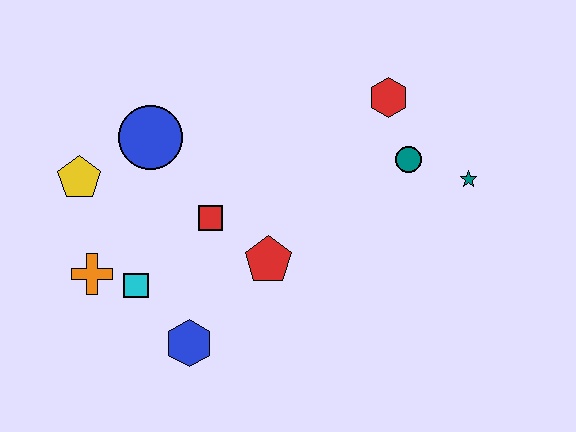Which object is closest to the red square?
The red pentagon is closest to the red square.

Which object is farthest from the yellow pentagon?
The teal star is farthest from the yellow pentagon.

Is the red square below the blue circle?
Yes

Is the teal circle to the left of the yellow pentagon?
No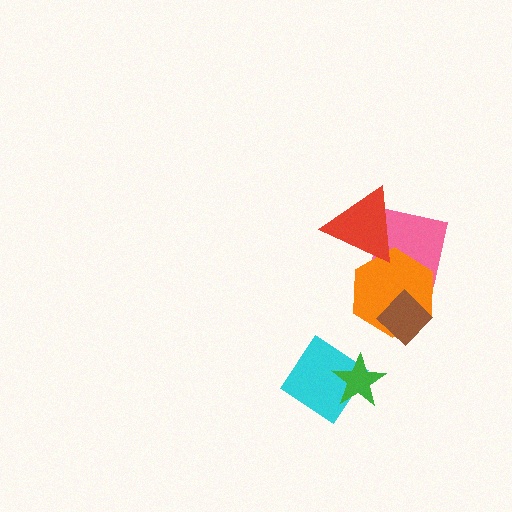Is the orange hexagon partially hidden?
Yes, it is partially covered by another shape.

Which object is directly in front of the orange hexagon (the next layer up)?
The brown diamond is directly in front of the orange hexagon.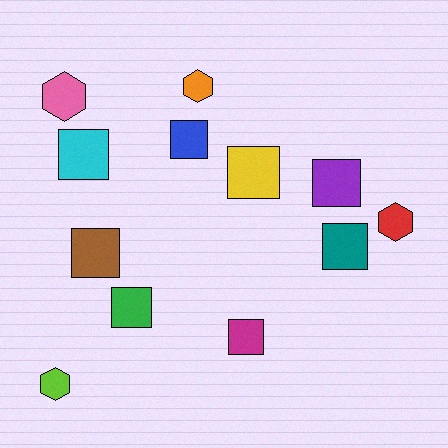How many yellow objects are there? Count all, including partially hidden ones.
There is 1 yellow object.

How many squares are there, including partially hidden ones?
There are 8 squares.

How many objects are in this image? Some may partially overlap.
There are 12 objects.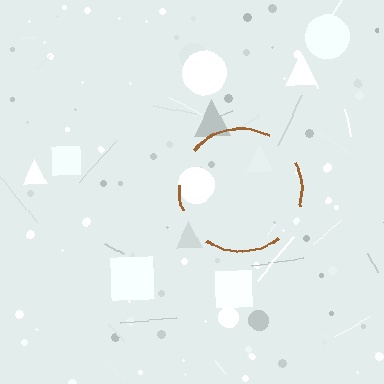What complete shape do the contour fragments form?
The contour fragments form a circle.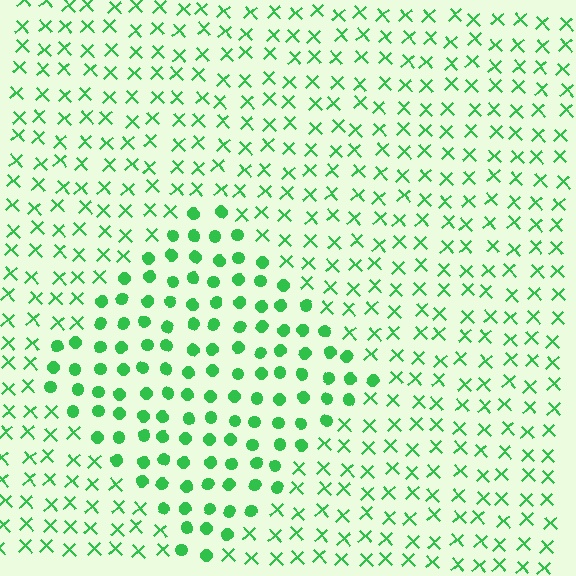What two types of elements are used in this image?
The image uses circles inside the diamond region and X marks outside it.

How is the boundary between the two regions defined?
The boundary is defined by a change in element shape: circles inside vs. X marks outside. All elements share the same color and spacing.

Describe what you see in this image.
The image is filled with small green elements arranged in a uniform grid. A diamond-shaped region contains circles, while the surrounding area contains X marks. The boundary is defined purely by the change in element shape.